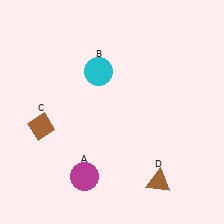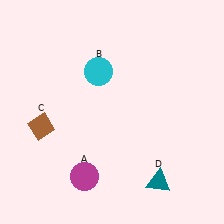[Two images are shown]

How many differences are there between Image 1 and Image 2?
There is 1 difference between the two images.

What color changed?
The triangle (D) changed from brown in Image 1 to teal in Image 2.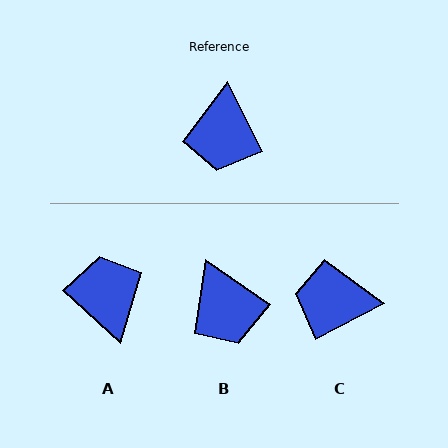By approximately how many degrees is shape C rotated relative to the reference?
Approximately 89 degrees clockwise.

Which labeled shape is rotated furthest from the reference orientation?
A, about 160 degrees away.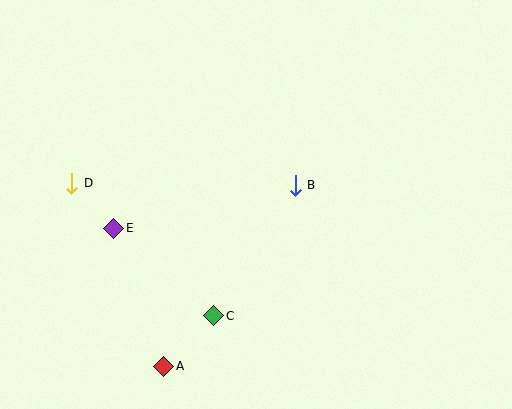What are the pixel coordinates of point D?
Point D is at (72, 183).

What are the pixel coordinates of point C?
Point C is at (214, 316).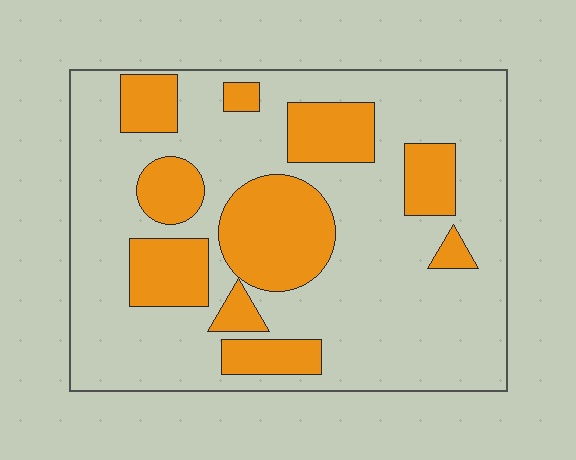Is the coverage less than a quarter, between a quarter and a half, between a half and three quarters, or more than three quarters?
Between a quarter and a half.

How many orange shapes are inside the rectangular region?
10.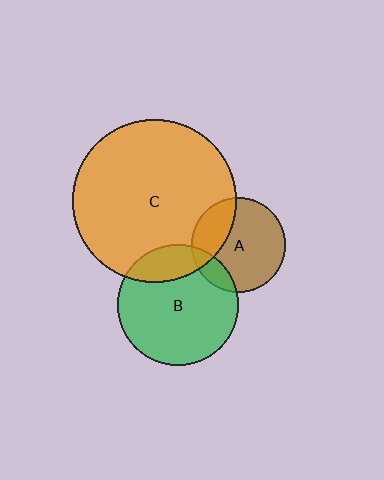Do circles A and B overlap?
Yes.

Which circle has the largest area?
Circle C (orange).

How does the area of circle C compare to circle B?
Approximately 1.8 times.